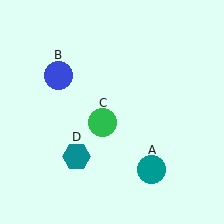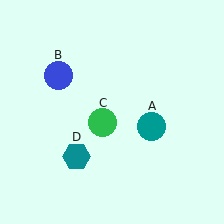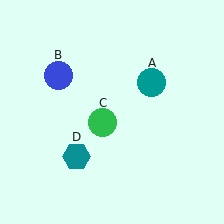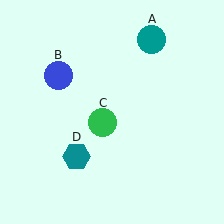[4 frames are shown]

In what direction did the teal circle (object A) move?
The teal circle (object A) moved up.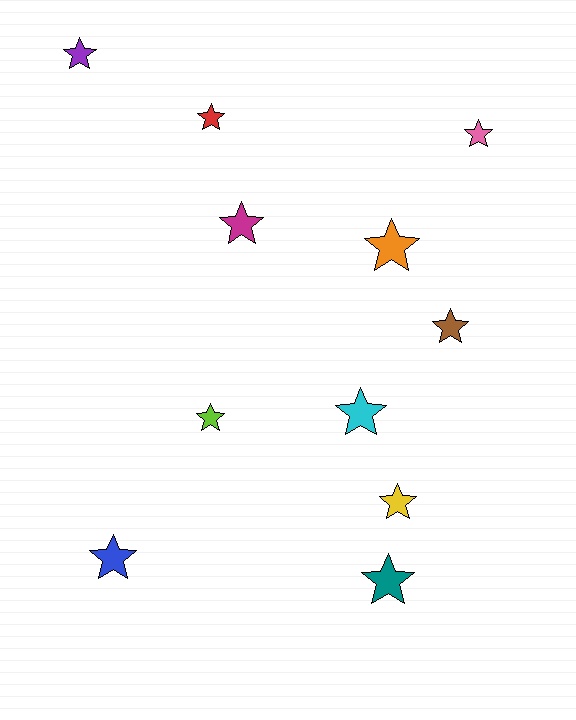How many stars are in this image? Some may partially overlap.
There are 11 stars.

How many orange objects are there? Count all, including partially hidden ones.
There is 1 orange object.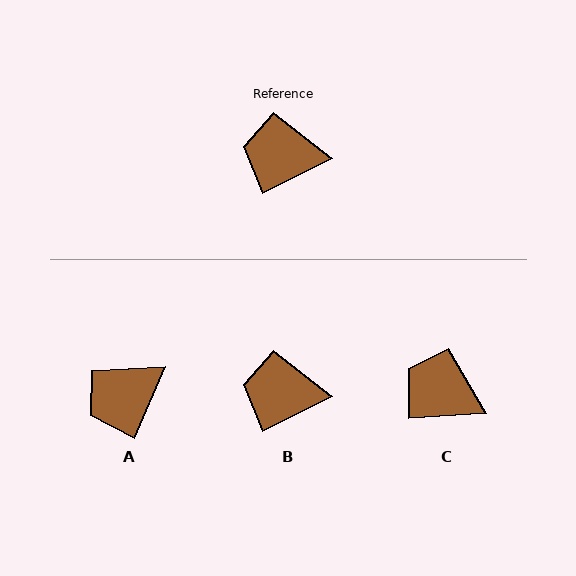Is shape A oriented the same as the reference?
No, it is off by about 41 degrees.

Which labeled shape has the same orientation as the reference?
B.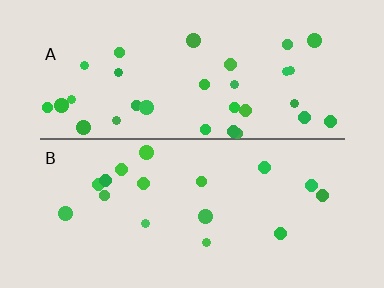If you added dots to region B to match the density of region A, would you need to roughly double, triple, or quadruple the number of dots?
Approximately double.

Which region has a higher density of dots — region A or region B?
A (the top).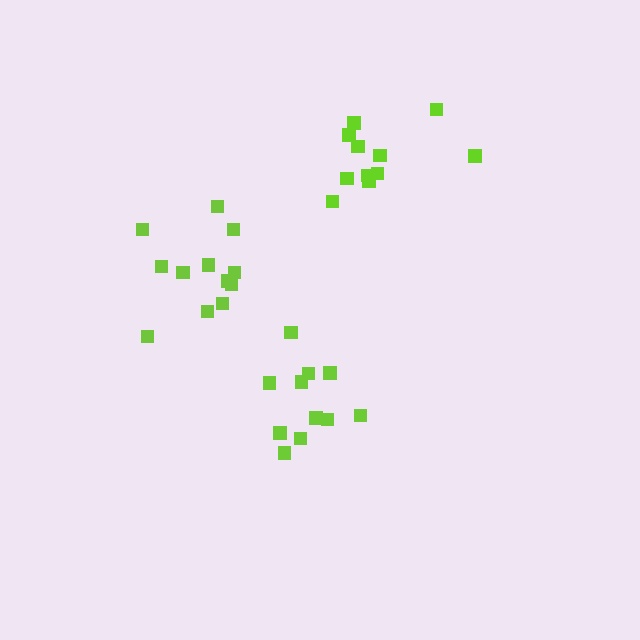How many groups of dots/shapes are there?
There are 3 groups.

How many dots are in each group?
Group 1: 11 dots, Group 2: 11 dots, Group 3: 12 dots (34 total).